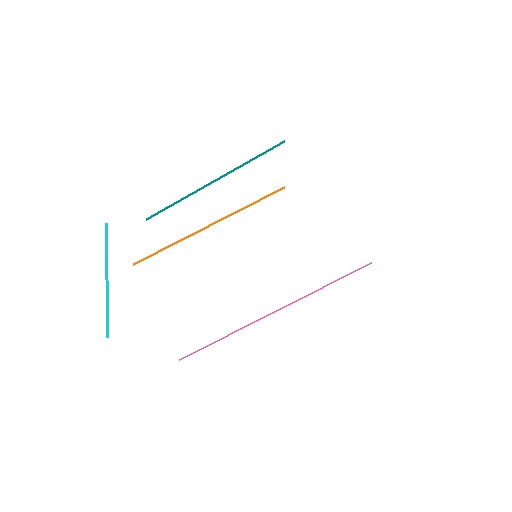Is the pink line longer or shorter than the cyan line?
The pink line is longer than the cyan line.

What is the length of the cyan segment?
The cyan segment is approximately 113 pixels long.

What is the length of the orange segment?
The orange segment is approximately 170 pixels long.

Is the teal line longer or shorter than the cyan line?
The teal line is longer than the cyan line.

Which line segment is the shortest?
The cyan line is the shortest at approximately 113 pixels.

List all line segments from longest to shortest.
From longest to shortest: pink, orange, teal, cyan.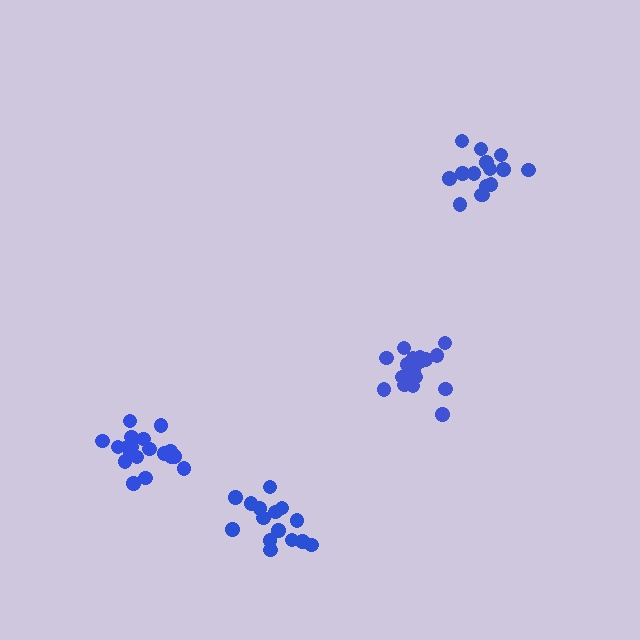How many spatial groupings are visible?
There are 4 spatial groupings.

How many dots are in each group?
Group 1: 15 dots, Group 2: 19 dots, Group 3: 20 dots, Group 4: 15 dots (69 total).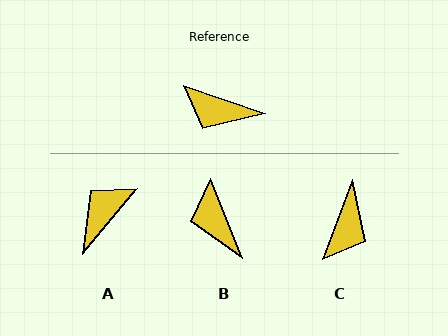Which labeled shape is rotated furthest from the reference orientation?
A, about 111 degrees away.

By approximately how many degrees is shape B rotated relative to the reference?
Approximately 49 degrees clockwise.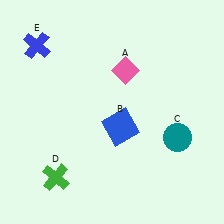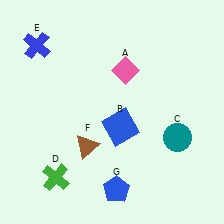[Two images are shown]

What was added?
A brown triangle (F), a blue pentagon (G) were added in Image 2.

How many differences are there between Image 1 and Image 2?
There are 2 differences between the two images.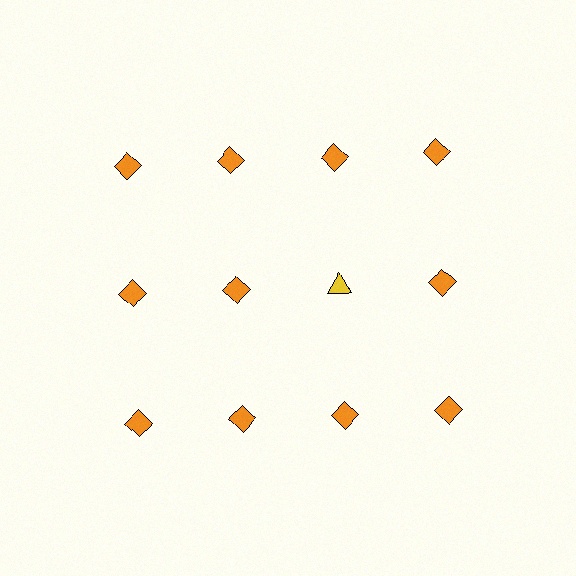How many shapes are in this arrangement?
There are 12 shapes arranged in a grid pattern.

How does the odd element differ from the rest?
It differs in both color (yellow instead of orange) and shape (triangle instead of diamond).